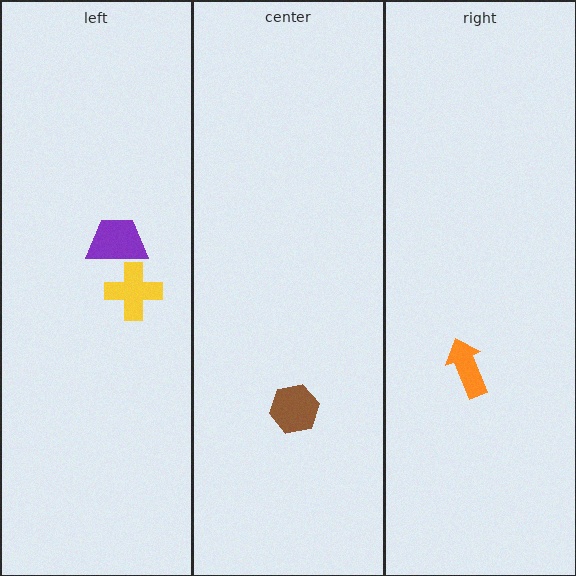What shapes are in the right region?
The orange arrow.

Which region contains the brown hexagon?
The center region.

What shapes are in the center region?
The brown hexagon.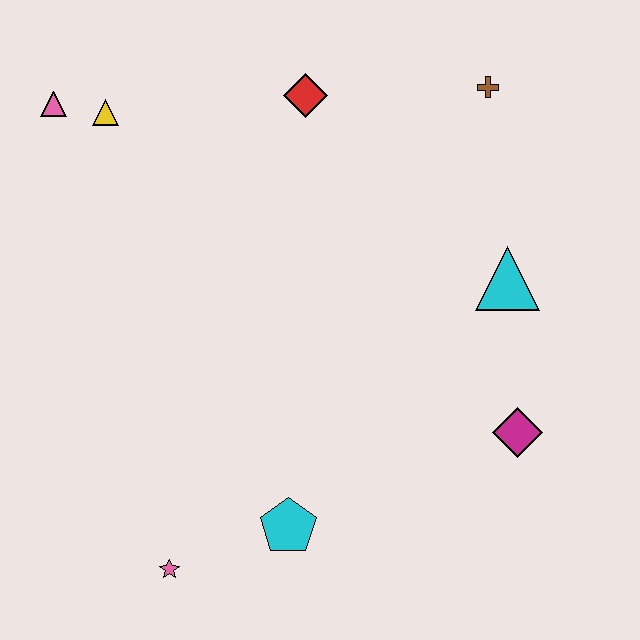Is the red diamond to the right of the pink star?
Yes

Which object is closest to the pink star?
The cyan pentagon is closest to the pink star.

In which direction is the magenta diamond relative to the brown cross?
The magenta diamond is below the brown cross.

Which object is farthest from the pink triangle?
The magenta diamond is farthest from the pink triangle.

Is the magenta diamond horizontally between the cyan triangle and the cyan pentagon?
No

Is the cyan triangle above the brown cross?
No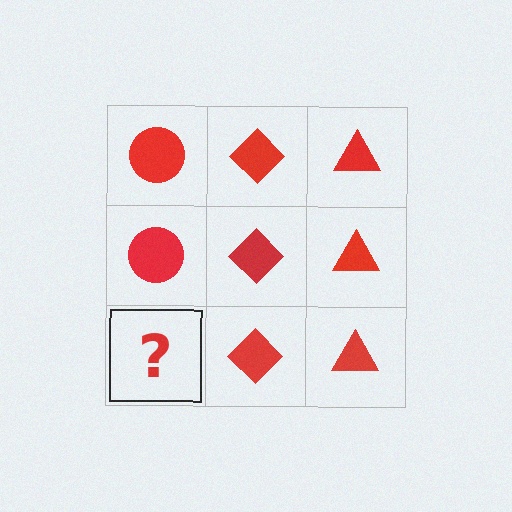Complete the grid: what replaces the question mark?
The question mark should be replaced with a red circle.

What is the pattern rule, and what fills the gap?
The rule is that each column has a consistent shape. The gap should be filled with a red circle.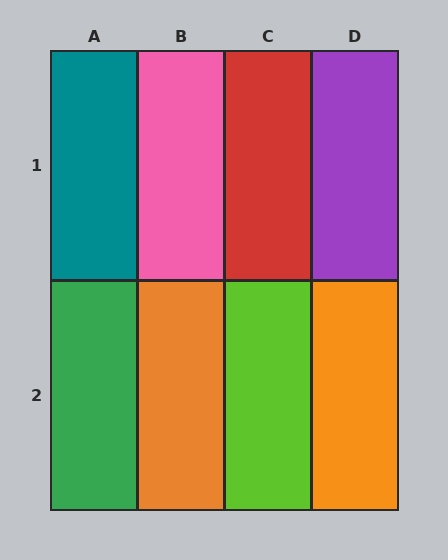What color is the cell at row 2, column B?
Orange.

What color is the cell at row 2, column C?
Lime.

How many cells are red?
1 cell is red.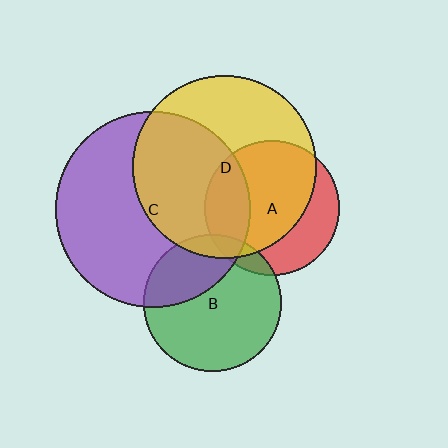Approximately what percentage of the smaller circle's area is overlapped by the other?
Approximately 10%.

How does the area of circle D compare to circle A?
Approximately 1.9 times.